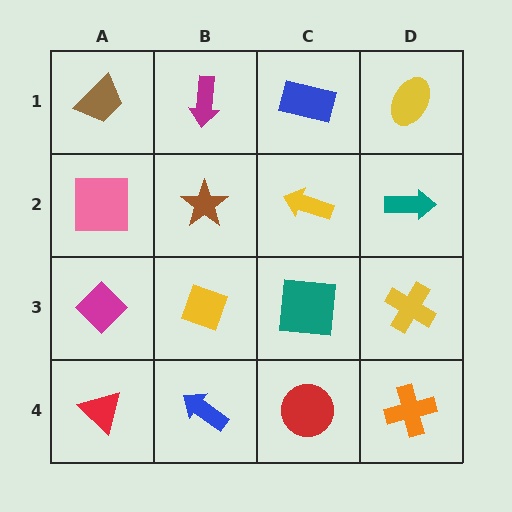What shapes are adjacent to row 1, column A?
A pink square (row 2, column A), a magenta arrow (row 1, column B).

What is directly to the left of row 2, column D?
A yellow arrow.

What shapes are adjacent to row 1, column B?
A brown star (row 2, column B), a brown trapezoid (row 1, column A), a blue rectangle (row 1, column C).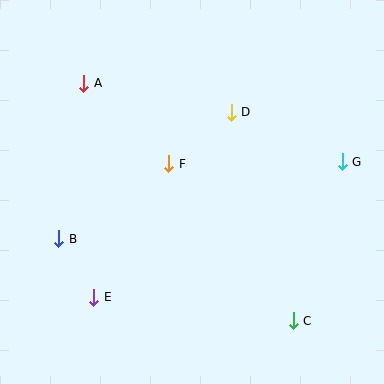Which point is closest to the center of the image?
Point F at (169, 164) is closest to the center.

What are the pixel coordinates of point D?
Point D is at (231, 112).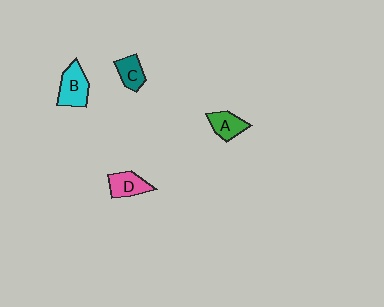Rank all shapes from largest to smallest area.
From largest to smallest: B (cyan), D (pink), A (green), C (teal).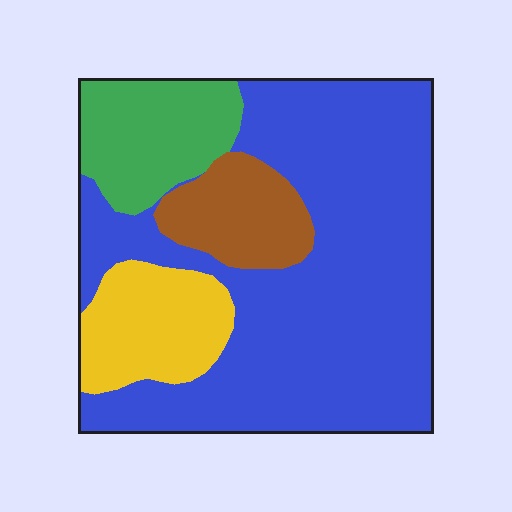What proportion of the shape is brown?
Brown covers around 10% of the shape.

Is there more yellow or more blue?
Blue.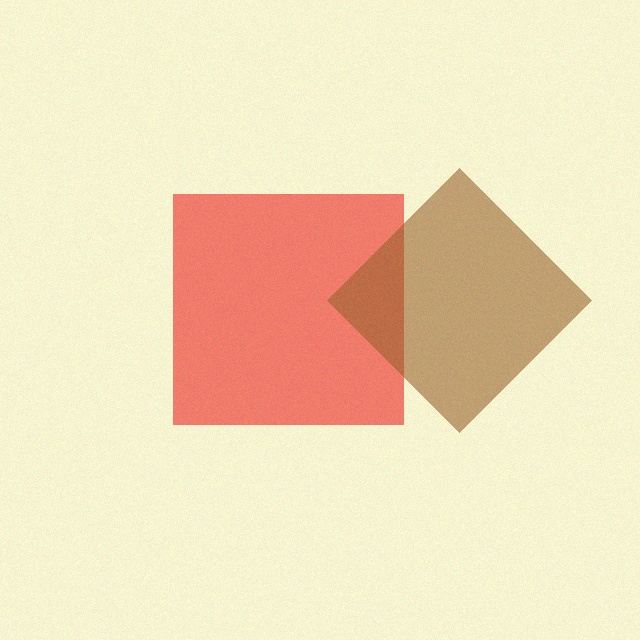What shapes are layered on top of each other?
The layered shapes are: a red square, a brown diamond.